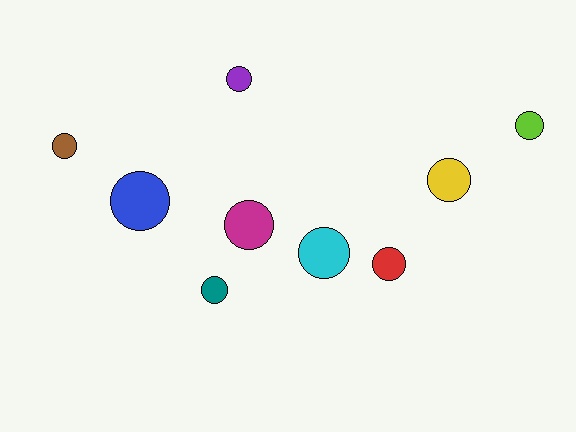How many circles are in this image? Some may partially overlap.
There are 9 circles.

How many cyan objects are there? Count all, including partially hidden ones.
There is 1 cyan object.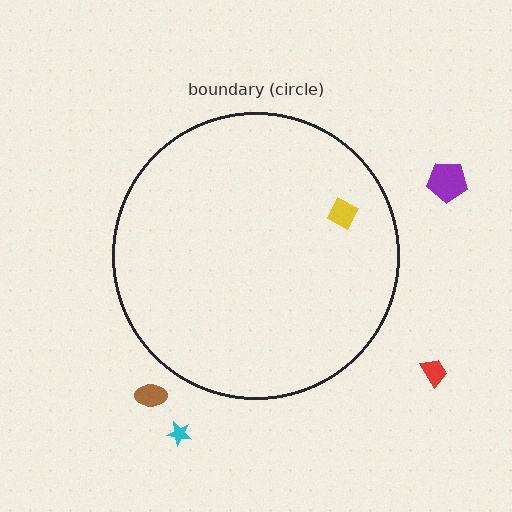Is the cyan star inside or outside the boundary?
Outside.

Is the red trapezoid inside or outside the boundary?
Outside.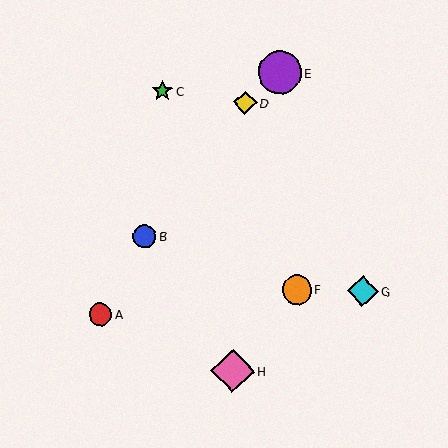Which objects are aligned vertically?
Objects D, H are aligned vertically.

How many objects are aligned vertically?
2 objects (D, H) are aligned vertically.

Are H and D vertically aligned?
Yes, both are at x≈233.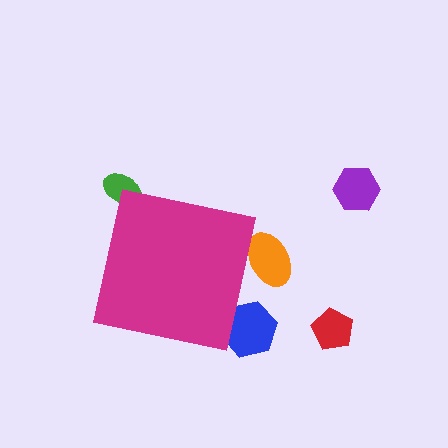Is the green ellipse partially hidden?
Yes, the green ellipse is partially hidden behind the magenta square.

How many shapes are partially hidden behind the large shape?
3 shapes are partially hidden.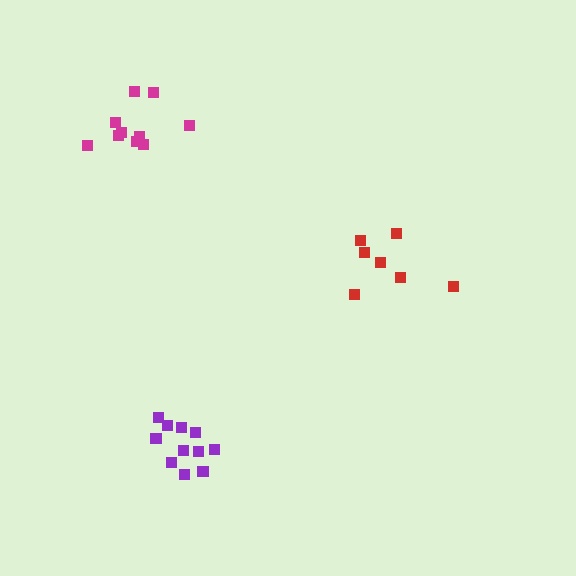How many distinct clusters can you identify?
There are 3 distinct clusters.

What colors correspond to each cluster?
The clusters are colored: purple, red, magenta.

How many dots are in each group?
Group 1: 11 dots, Group 2: 7 dots, Group 3: 10 dots (28 total).